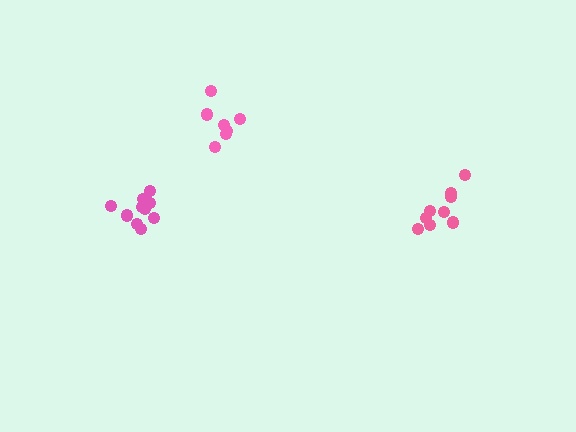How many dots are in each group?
Group 1: 7 dots, Group 2: 10 dots, Group 3: 9 dots (26 total).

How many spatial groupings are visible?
There are 3 spatial groupings.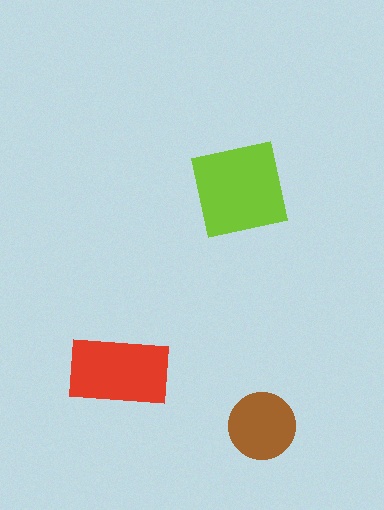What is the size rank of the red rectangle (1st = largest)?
2nd.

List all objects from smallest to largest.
The brown circle, the red rectangle, the lime square.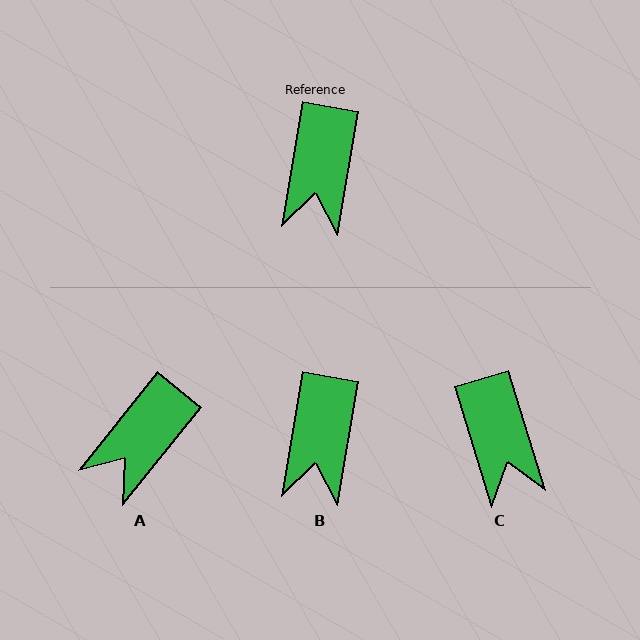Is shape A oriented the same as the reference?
No, it is off by about 29 degrees.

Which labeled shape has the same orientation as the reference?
B.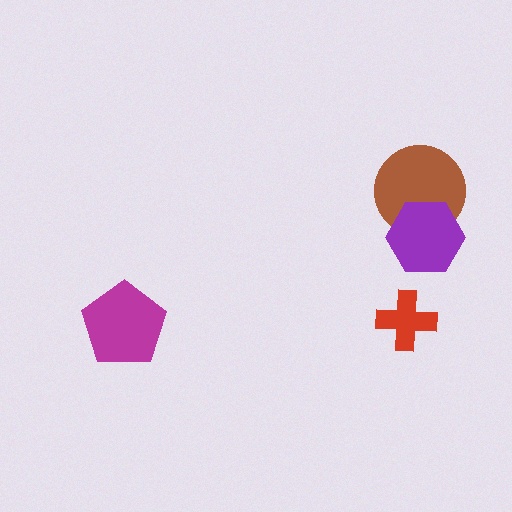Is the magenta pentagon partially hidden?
No, no other shape covers it.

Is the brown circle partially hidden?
Yes, it is partially covered by another shape.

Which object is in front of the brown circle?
The purple hexagon is in front of the brown circle.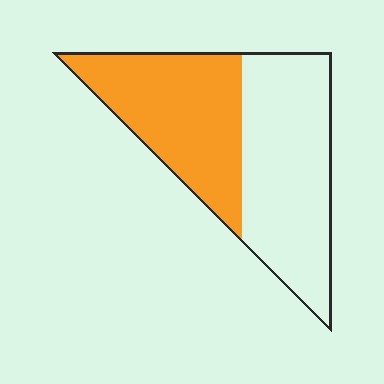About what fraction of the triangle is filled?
About one half (1/2).